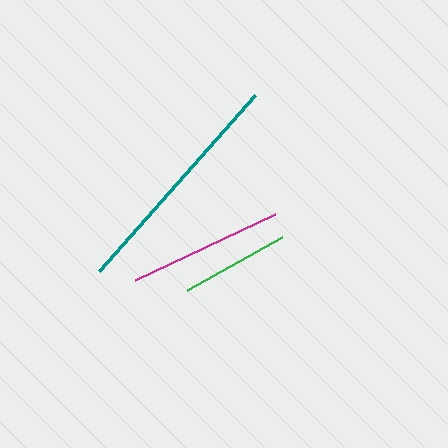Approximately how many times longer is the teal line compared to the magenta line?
The teal line is approximately 1.5 times the length of the magenta line.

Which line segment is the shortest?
The green line is the shortest at approximately 109 pixels.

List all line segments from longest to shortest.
From longest to shortest: teal, magenta, green.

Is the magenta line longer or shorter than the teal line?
The teal line is longer than the magenta line.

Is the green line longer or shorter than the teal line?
The teal line is longer than the green line.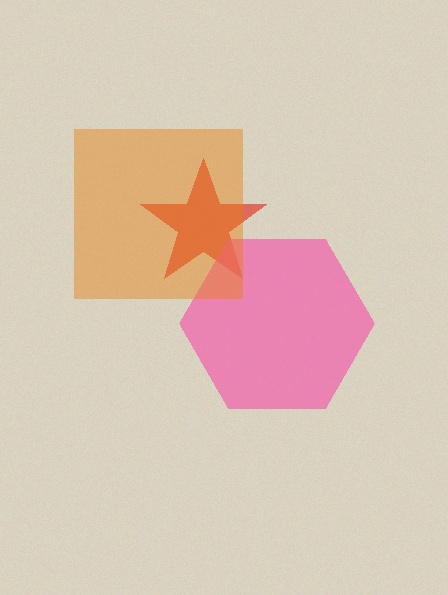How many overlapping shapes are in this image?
There are 3 overlapping shapes in the image.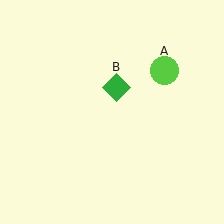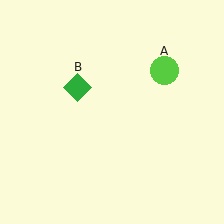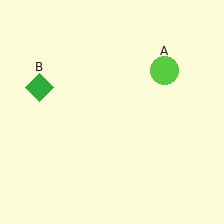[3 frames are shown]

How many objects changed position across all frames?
1 object changed position: green diamond (object B).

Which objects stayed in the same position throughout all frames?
Lime circle (object A) remained stationary.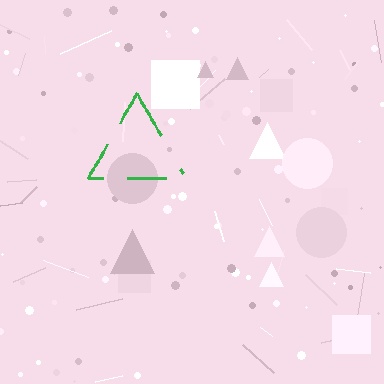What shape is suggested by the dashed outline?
The dashed outline suggests a triangle.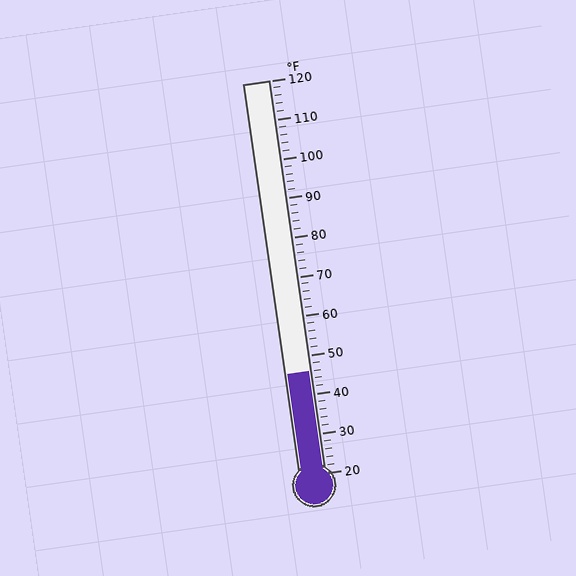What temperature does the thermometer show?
The thermometer shows approximately 46°F.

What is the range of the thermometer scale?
The thermometer scale ranges from 20°F to 120°F.